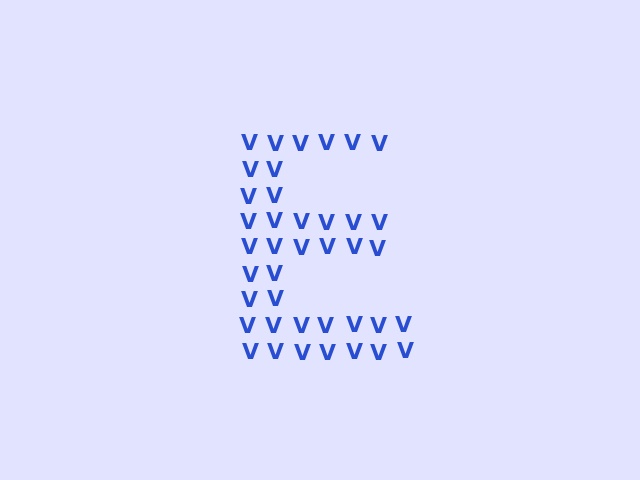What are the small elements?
The small elements are letter V's.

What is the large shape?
The large shape is the letter E.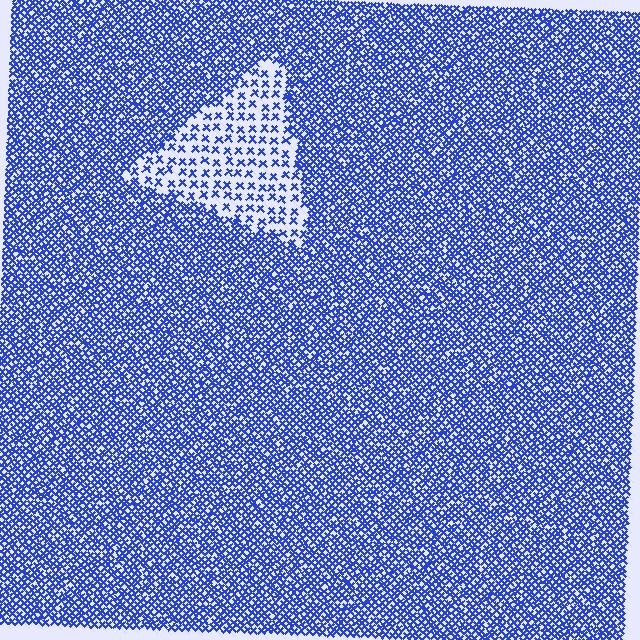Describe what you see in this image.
The image contains small blue elements arranged at two different densities. A triangle-shaped region is visible where the elements are less densely packed than the surrounding area.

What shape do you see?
I see a triangle.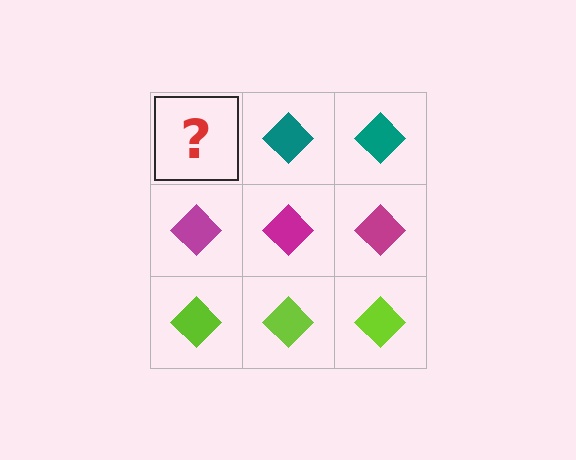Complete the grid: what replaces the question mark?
The question mark should be replaced with a teal diamond.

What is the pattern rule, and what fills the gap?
The rule is that each row has a consistent color. The gap should be filled with a teal diamond.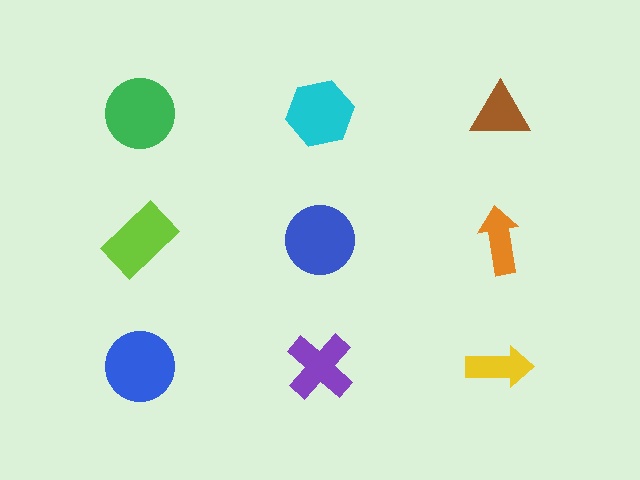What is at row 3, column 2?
A purple cross.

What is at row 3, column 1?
A blue circle.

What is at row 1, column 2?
A cyan hexagon.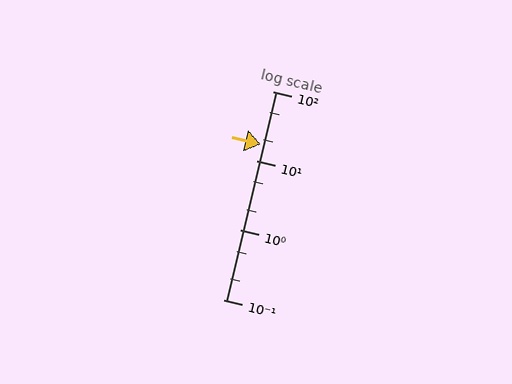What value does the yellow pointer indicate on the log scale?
The pointer indicates approximately 17.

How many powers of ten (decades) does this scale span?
The scale spans 3 decades, from 0.1 to 100.